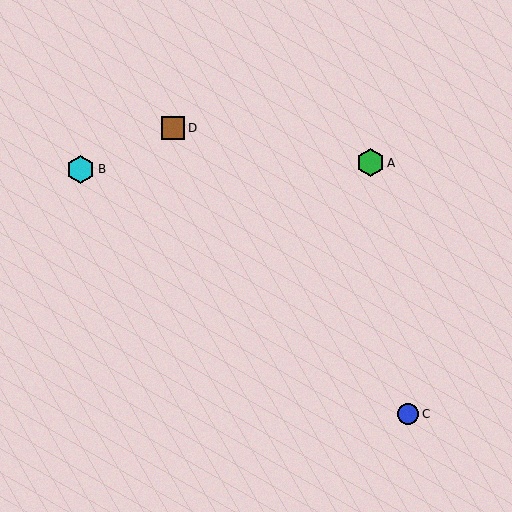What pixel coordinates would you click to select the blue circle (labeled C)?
Click at (408, 414) to select the blue circle C.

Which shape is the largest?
The cyan hexagon (labeled B) is the largest.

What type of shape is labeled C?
Shape C is a blue circle.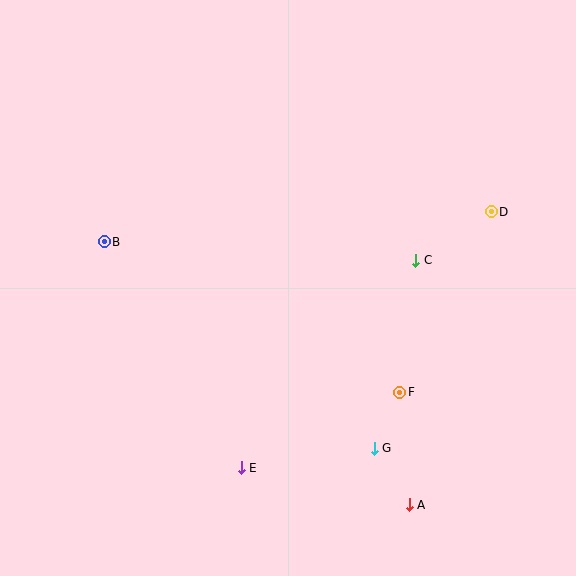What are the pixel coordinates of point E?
Point E is at (241, 468).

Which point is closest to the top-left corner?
Point B is closest to the top-left corner.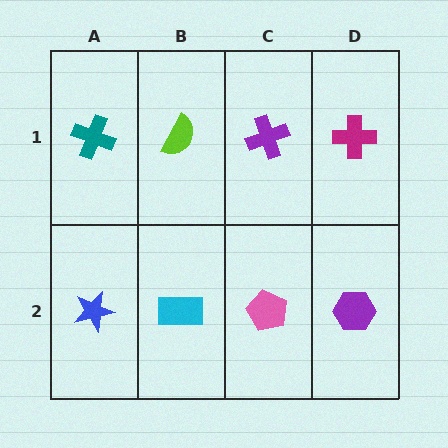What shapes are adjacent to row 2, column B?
A lime semicircle (row 1, column B), a blue star (row 2, column A), a pink pentagon (row 2, column C).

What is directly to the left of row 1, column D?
A purple cross.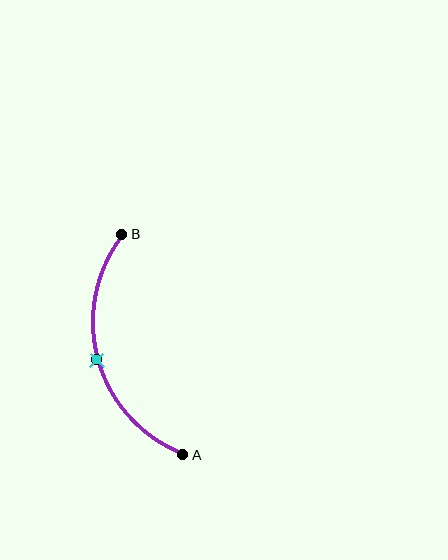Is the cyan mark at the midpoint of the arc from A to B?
Yes. The cyan mark lies on the arc at equal arc-length from both A and B — it is the arc midpoint.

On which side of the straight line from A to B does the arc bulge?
The arc bulges to the left of the straight line connecting A and B.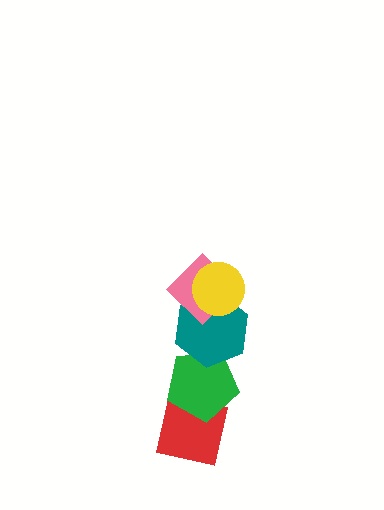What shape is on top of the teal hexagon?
The pink diamond is on top of the teal hexagon.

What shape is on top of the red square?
The green pentagon is on top of the red square.